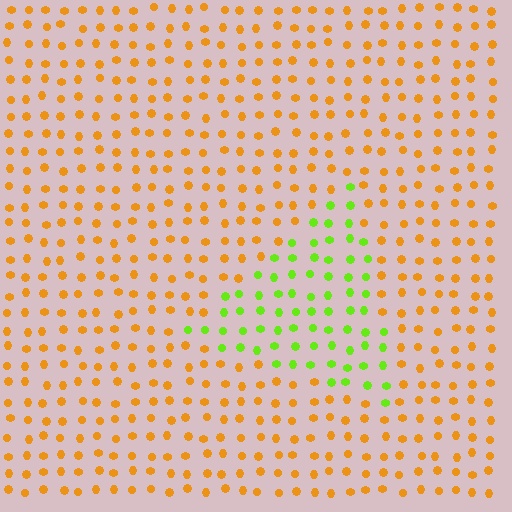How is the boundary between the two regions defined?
The boundary is defined purely by a slight shift in hue (about 62 degrees). Spacing, size, and orientation are identical on both sides.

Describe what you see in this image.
The image is filled with small orange elements in a uniform arrangement. A triangle-shaped region is visible where the elements are tinted to a slightly different hue, forming a subtle color boundary.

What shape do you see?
I see a triangle.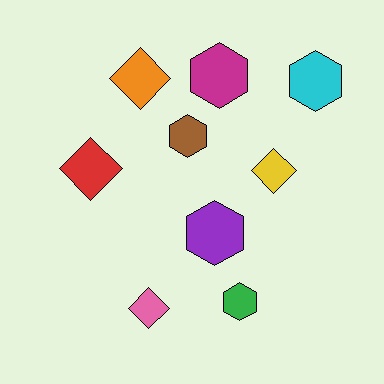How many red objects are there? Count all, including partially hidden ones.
There is 1 red object.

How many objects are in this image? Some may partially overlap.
There are 9 objects.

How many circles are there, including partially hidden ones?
There are no circles.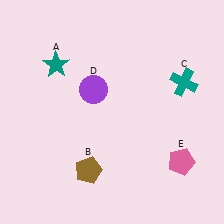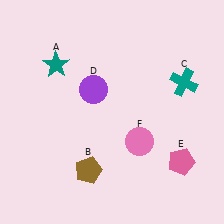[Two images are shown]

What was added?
A pink circle (F) was added in Image 2.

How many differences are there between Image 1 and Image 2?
There is 1 difference between the two images.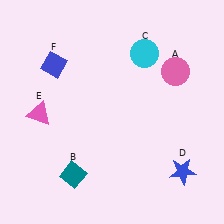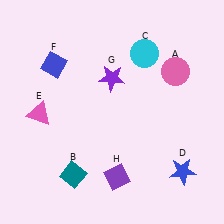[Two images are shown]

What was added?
A purple star (G), a purple diamond (H) were added in Image 2.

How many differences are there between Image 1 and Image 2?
There are 2 differences between the two images.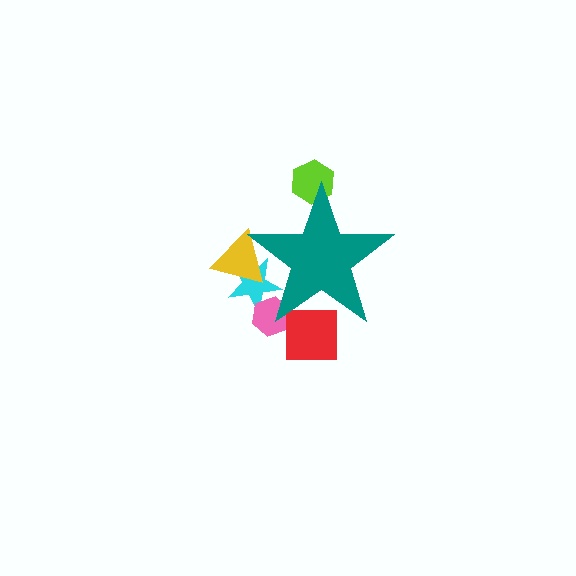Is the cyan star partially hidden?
Yes, the cyan star is partially hidden behind the teal star.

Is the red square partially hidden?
Yes, the red square is partially hidden behind the teal star.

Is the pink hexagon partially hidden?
Yes, the pink hexagon is partially hidden behind the teal star.